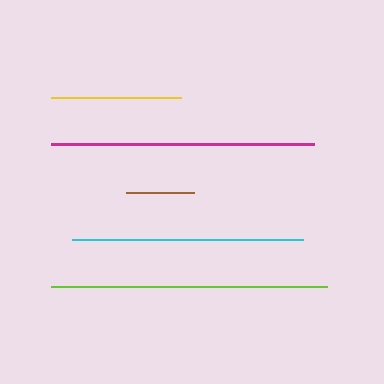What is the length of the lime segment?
The lime segment is approximately 276 pixels long.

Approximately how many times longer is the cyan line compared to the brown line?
The cyan line is approximately 3.4 times the length of the brown line.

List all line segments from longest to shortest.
From longest to shortest: lime, magenta, cyan, yellow, brown.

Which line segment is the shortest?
The brown line is the shortest at approximately 68 pixels.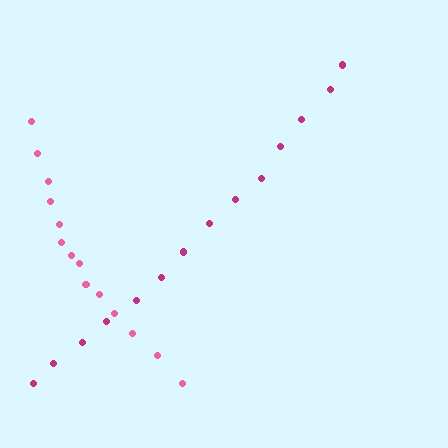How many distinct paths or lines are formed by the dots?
There are 2 distinct paths.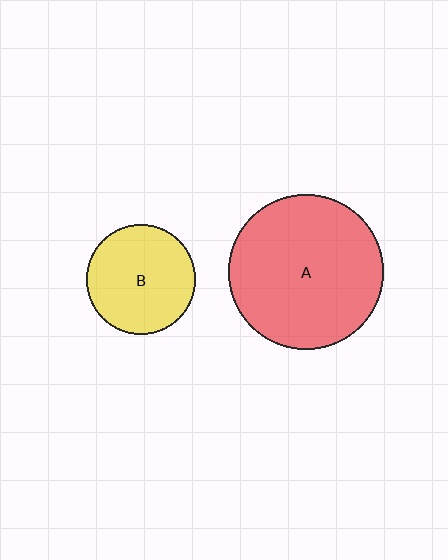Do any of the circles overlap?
No, none of the circles overlap.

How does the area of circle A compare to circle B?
Approximately 2.0 times.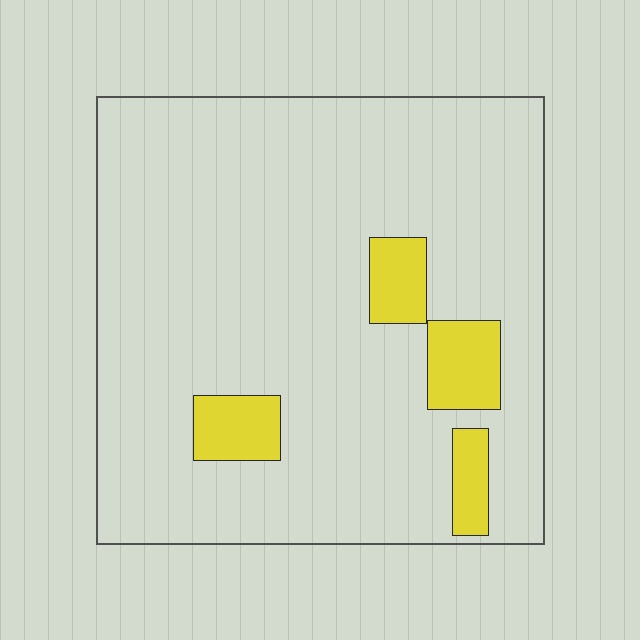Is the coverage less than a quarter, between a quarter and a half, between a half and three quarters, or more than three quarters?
Less than a quarter.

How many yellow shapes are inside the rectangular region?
4.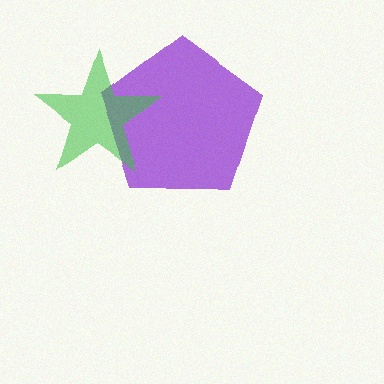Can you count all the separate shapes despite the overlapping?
Yes, there are 2 separate shapes.